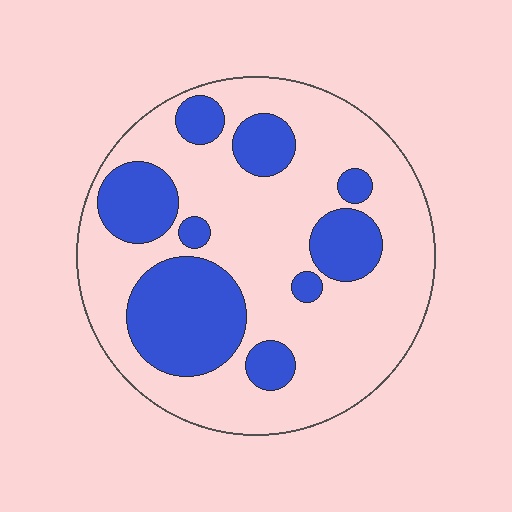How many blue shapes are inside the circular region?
9.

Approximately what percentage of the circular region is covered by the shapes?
Approximately 30%.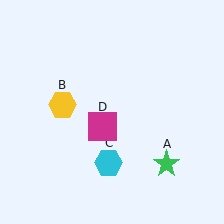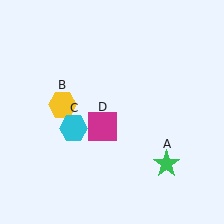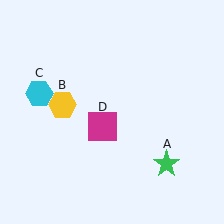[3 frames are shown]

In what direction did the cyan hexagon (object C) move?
The cyan hexagon (object C) moved up and to the left.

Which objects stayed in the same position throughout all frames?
Green star (object A) and yellow hexagon (object B) and magenta square (object D) remained stationary.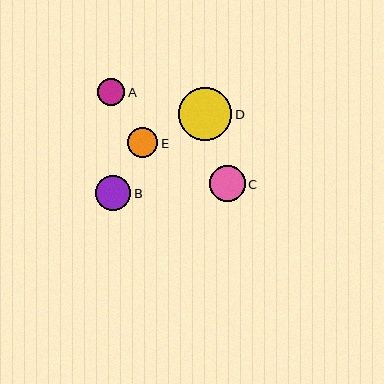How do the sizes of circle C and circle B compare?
Circle C and circle B are approximately the same size.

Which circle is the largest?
Circle D is the largest with a size of approximately 53 pixels.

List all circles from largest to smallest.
From largest to smallest: D, C, B, E, A.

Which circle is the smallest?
Circle A is the smallest with a size of approximately 28 pixels.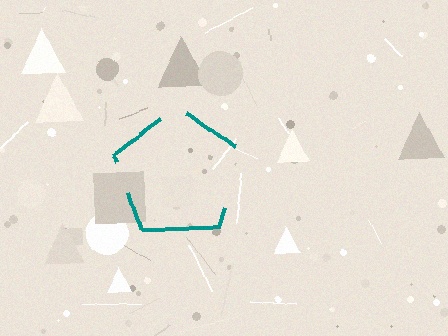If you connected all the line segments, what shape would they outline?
They would outline a pentagon.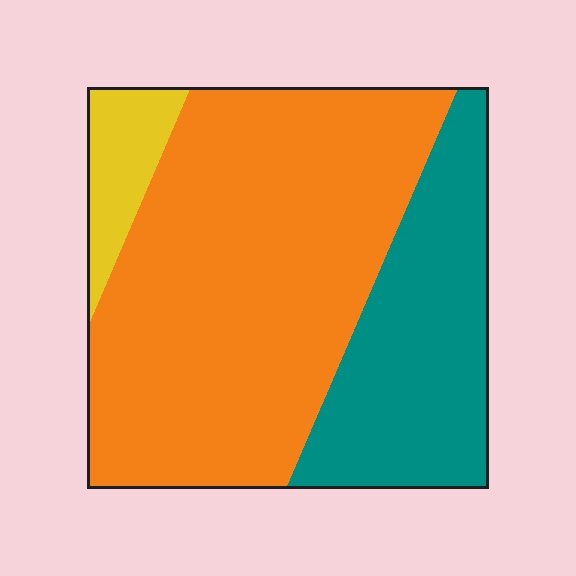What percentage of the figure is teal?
Teal covers roughly 30% of the figure.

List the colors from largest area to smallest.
From largest to smallest: orange, teal, yellow.